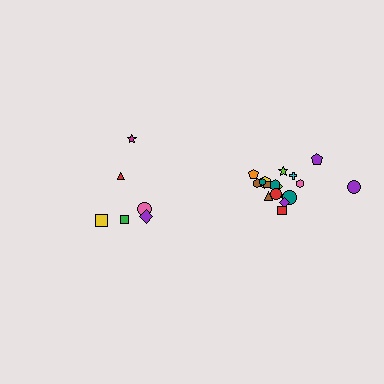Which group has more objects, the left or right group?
The right group.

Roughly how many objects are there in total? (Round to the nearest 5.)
Roughly 25 objects in total.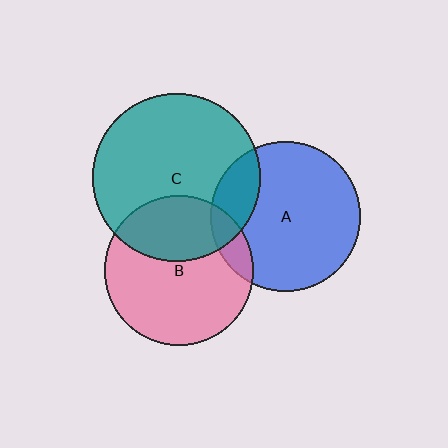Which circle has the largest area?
Circle C (teal).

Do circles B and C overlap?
Yes.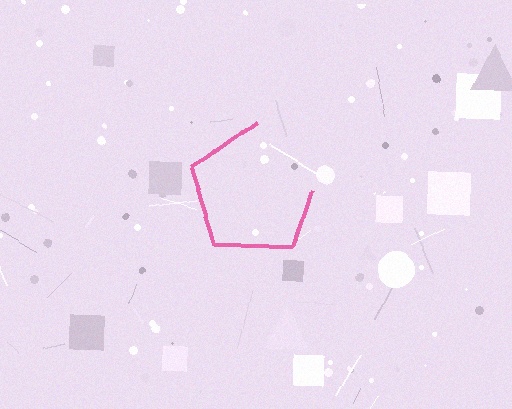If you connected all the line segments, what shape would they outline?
They would outline a pentagon.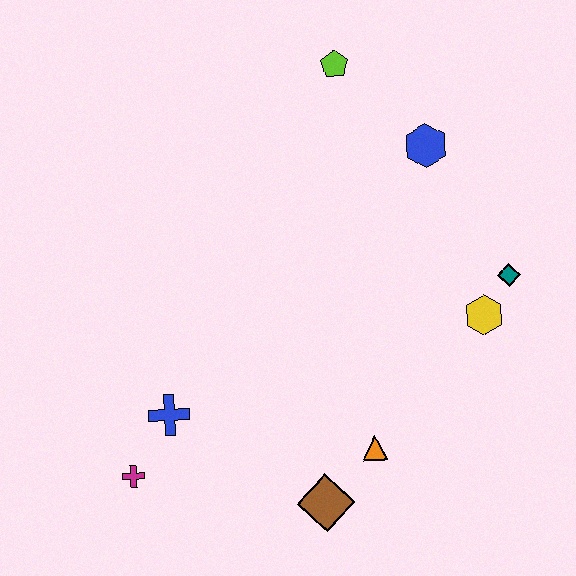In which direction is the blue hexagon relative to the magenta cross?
The blue hexagon is above the magenta cross.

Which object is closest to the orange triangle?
The brown diamond is closest to the orange triangle.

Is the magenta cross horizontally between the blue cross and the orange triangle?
No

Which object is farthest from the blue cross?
The lime pentagon is farthest from the blue cross.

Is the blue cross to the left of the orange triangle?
Yes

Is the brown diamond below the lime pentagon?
Yes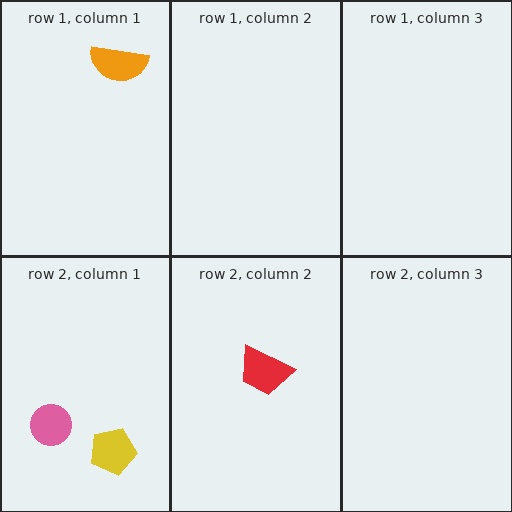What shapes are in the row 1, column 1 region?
The orange semicircle.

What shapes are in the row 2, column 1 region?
The yellow pentagon, the pink circle.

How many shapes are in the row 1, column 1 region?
1.